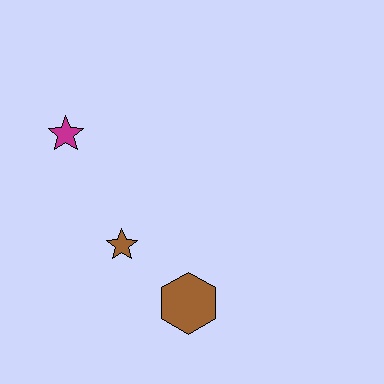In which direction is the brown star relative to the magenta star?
The brown star is below the magenta star.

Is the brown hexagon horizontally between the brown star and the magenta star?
No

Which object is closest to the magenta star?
The brown star is closest to the magenta star.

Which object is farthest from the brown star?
The magenta star is farthest from the brown star.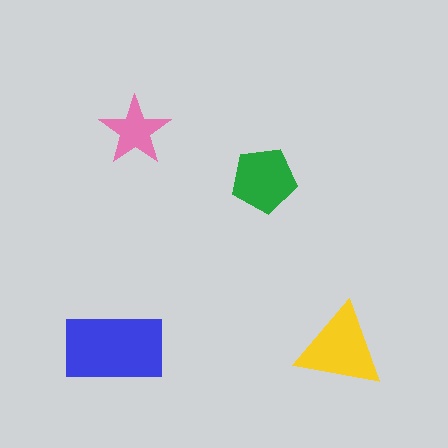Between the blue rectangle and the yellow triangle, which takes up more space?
The blue rectangle.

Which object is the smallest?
The pink star.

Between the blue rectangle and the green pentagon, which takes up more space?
The blue rectangle.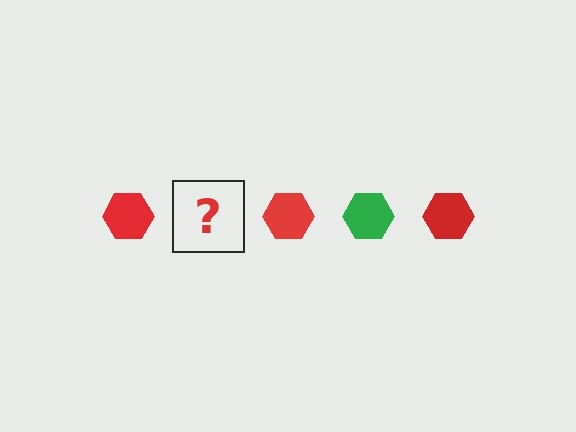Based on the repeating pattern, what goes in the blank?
The blank should be a green hexagon.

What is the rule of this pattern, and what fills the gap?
The rule is that the pattern cycles through red, green hexagons. The gap should be filled with a green hexagon.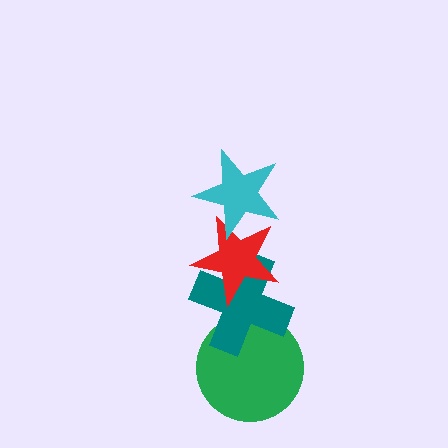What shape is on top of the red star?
The cyan star is on top of the red star.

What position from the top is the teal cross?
The teal cross is 3rd from the top.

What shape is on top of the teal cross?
The red star is on top of the teal cross.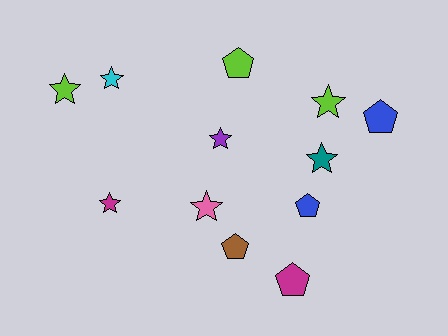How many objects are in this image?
There are 12 objects.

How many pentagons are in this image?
There are 5 pentagons.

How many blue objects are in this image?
There are 2 blue objects.